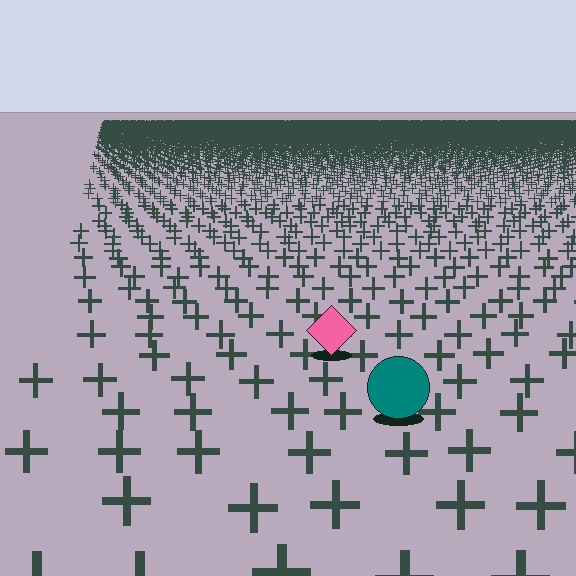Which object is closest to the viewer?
The teal circle is closest. The texture marks near it are larger and more spread out.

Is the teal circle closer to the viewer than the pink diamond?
Yes. The teal circle is closer — you can tell from the texture gradient: the ground texture is coarser near it.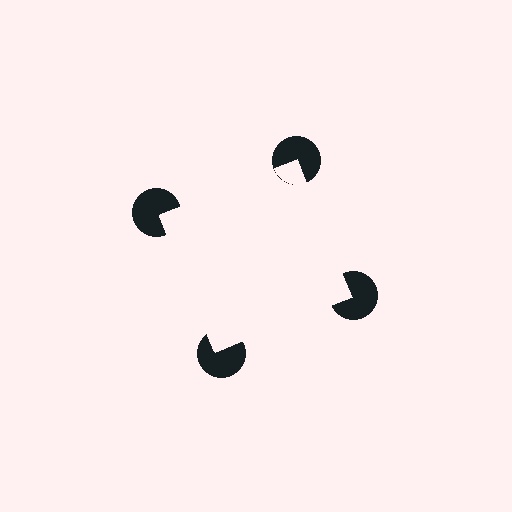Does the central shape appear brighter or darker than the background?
It typically appears slightly brighter than the background, even though no actual brightness change is drawn.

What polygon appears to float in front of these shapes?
An illusory square — its edges are inferred from the aligned wedge cuts in the pac-man discs, not physically drawn.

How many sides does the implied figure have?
4 sides.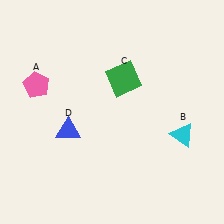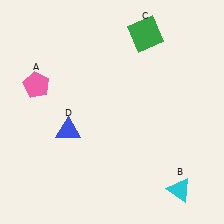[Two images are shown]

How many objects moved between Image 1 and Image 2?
2 objects moved between the two images.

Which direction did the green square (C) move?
The green square (C) moved up.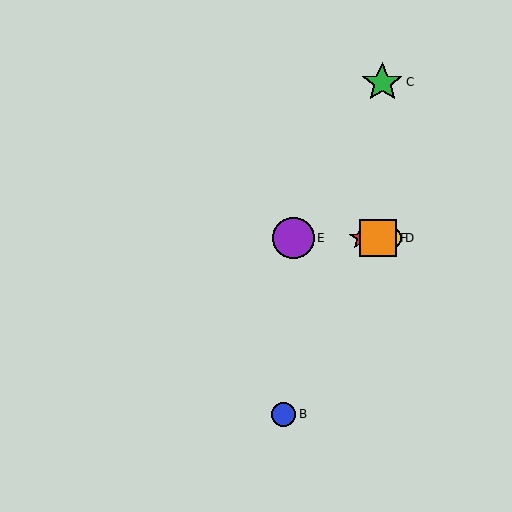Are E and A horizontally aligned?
Yes, both are at y≈238.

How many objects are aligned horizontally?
4 objects (A, D, E, F) are aligned horizontally.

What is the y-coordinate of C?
Object C is at y≈82.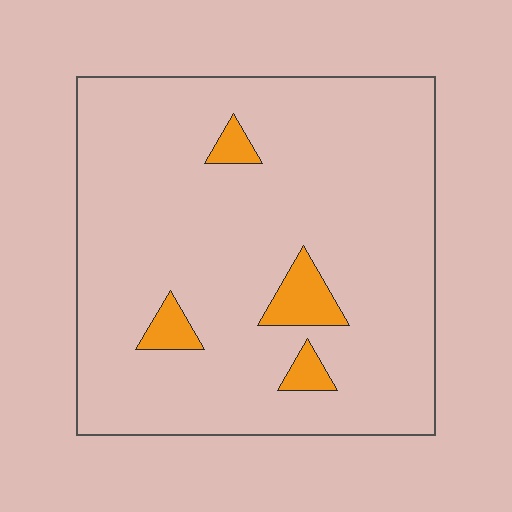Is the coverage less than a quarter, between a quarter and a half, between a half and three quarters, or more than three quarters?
Less than a quarter.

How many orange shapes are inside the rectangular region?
4.